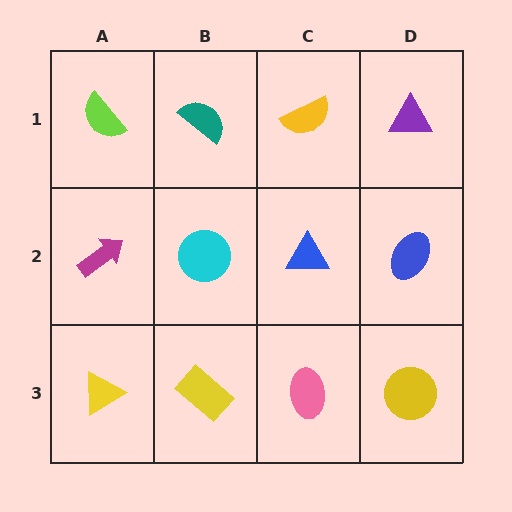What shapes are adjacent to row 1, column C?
A blue triangle (row 2, column C), a teal semicircle (row 1, column B), a purple triangle (row 1, column D).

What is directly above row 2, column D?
A purple triangle.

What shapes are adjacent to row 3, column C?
A blue triangle (row 2, column C), a yellow rectangle (row 3, column B), a yellow circle (row 3, column D).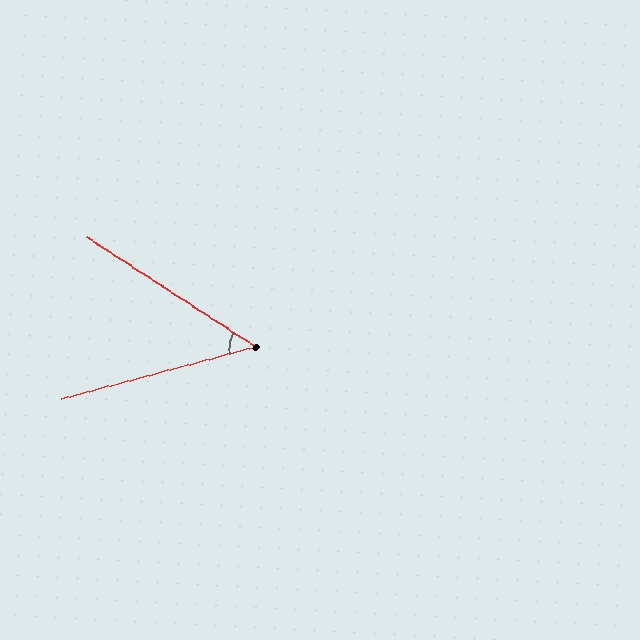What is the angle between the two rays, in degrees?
Approximately 48 degrees.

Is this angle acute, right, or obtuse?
It is acute.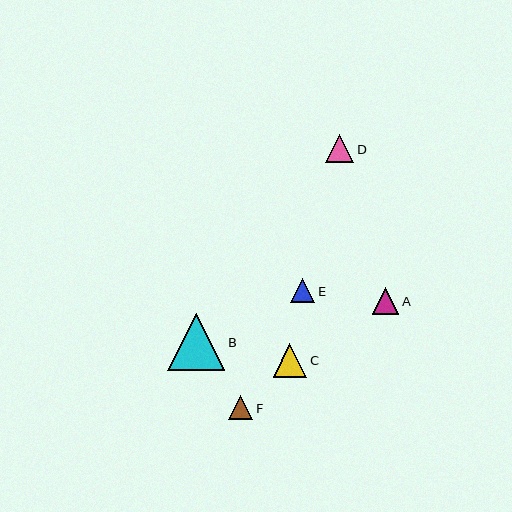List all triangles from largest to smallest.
From largest to smallest: B, C, D, A, E, F.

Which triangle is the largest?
Triangle B is the largest with a size of approximately 57 pixels.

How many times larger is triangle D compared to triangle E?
Triangle D is approximately 1.2 times the size of triangle E.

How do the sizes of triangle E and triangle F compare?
Triangle E and triangle F are approximately the same size.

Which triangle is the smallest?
Triangle F is the smallest with a size of approximately 24 pixels.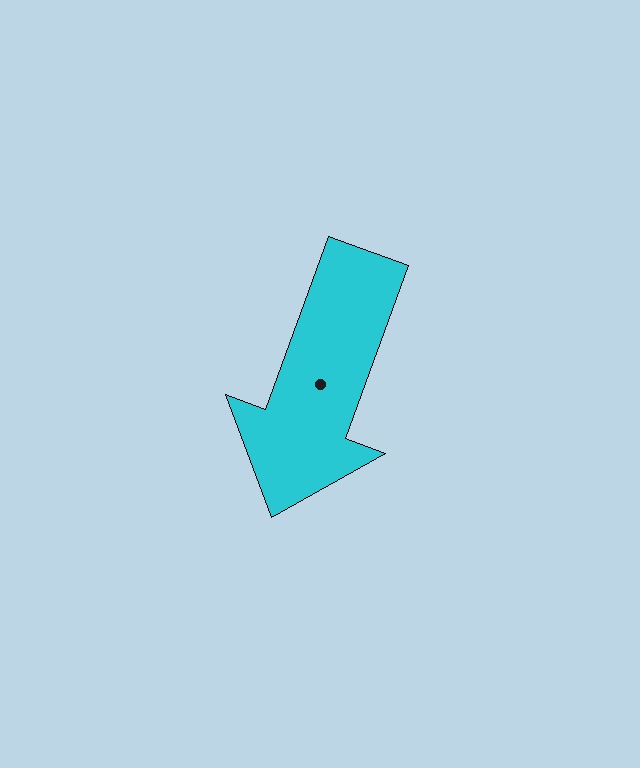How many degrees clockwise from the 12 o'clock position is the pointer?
Approximately 200 degrees.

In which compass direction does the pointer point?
South.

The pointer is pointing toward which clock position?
Roughly 7 o'clock.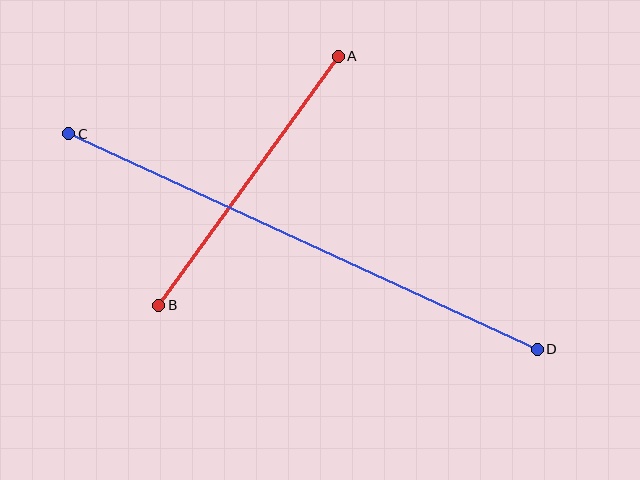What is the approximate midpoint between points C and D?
The midpoint is at approximately (303, 241) pixels.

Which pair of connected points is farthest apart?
Points C and D are farthest apart.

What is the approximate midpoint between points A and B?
The midpoint is at approximately (249, 181) pixels.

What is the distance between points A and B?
The distance is approximately 307 pixels.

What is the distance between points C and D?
The distance is approximately 516 pixels.